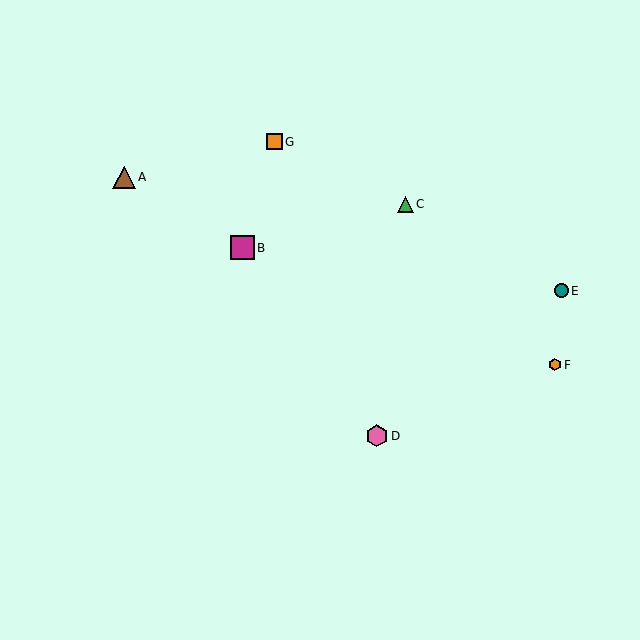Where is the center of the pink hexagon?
The center of the pink hexagon is at (377, 436).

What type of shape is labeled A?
Shape A is a brown triangle.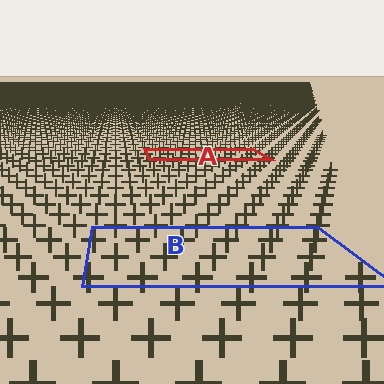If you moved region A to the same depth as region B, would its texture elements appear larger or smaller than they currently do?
They would appear larger. At a closer depth, the same texture elements are projected at a bigger on-screen size.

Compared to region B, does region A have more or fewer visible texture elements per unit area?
Region A has more texture elements per unit area — they are packed more densely because it is farther away.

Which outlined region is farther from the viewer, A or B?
Region A is farther from the viewer — the texture elements inside it appear smaller and more densely packed.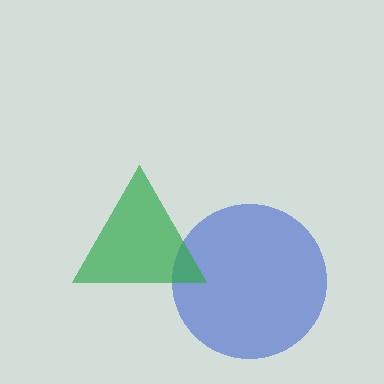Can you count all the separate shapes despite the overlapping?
Yes, there are 2 separate shapes.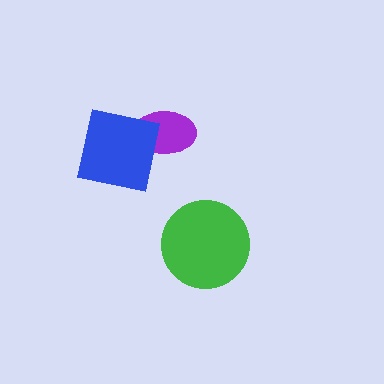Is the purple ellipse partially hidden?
Yes, it is partially covered by another shape.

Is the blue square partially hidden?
No, no other shape covers it.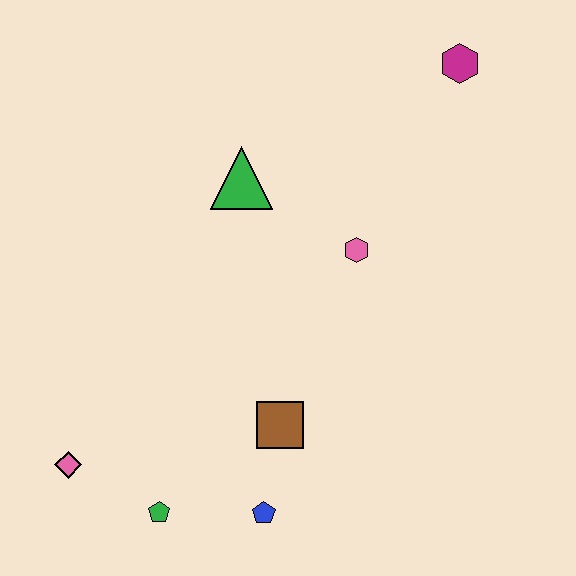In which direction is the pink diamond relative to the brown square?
The pink diamond is to the left of the brown square.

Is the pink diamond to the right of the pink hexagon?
No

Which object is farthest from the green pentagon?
The magenta hexagon is farthest from the green pentagon.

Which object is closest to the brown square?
The blue pentagon is closest to the brown square.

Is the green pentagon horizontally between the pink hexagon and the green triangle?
No